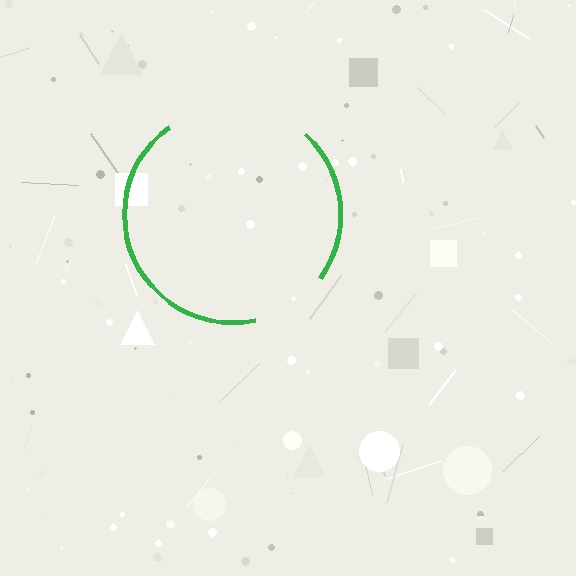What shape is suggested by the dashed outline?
The dashed outline suggests a circle.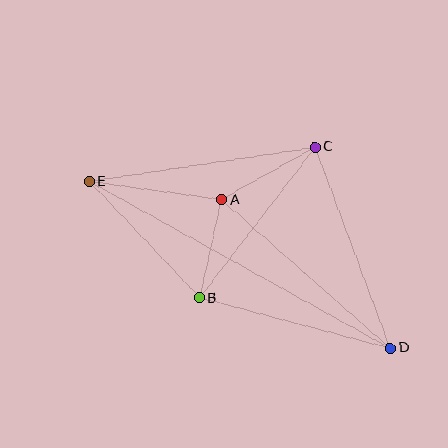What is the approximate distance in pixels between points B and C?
The distance between B and C is approximately 190 pixels.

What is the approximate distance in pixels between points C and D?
The distance between C and D is approximately 215 pixels.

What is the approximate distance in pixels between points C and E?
The distance between C and E is approximately 228 pixels.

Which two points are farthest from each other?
Points D and E are farthest from each other.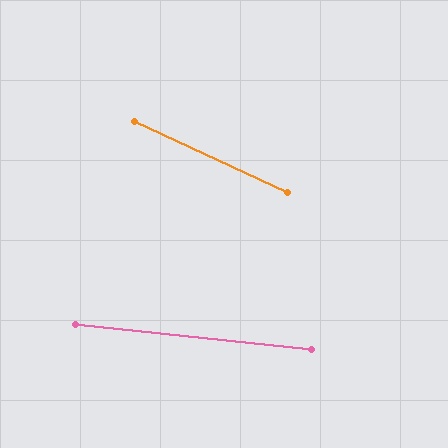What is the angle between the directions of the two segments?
Approximately 19 degrees.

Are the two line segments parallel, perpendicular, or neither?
Neither parallel nor perpendicular — they differ by about 19°.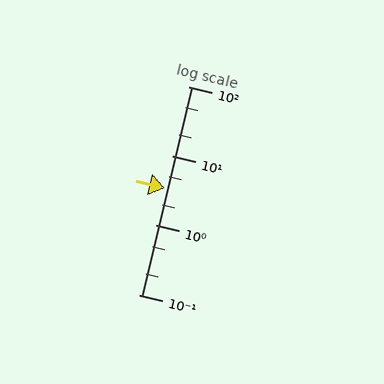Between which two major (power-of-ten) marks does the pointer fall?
The pointer is between 1 and 10.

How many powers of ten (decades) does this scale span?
The scale spans 3 decades, from 0.1 to 100.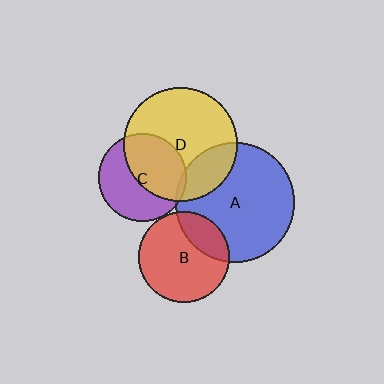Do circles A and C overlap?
Yes.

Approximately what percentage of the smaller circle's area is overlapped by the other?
Approximately 5%.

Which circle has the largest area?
Circle A (blue).